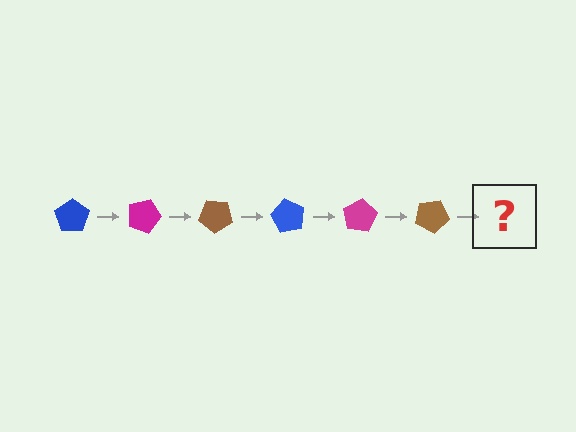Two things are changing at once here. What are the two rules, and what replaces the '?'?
The two rules are that it rotates 20 degrees each step and the color cycles through blue, magenta, and brown. The '?' should be a blue pentagon, rotated 120 degrees from the start.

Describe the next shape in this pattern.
It should be a blue pentagon, rotated 120 degrees from the start.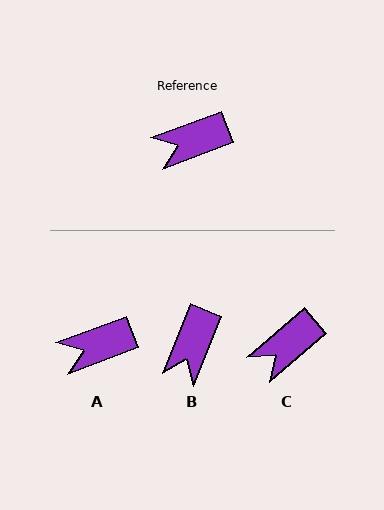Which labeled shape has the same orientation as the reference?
A.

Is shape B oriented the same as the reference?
No, it is off by about 48 degrees.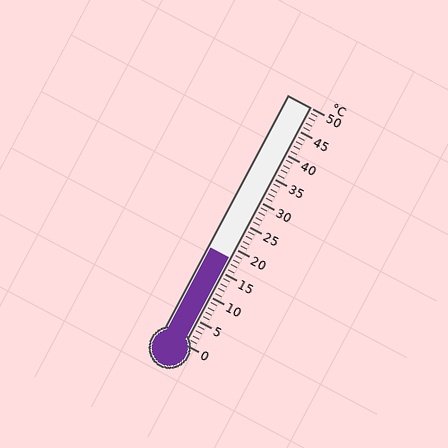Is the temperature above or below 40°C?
The temperature is below 40°C.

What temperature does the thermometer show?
The thermometer shows approximately 18°C.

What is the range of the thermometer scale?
The thermometer scale ranges from 0°C to 50°C.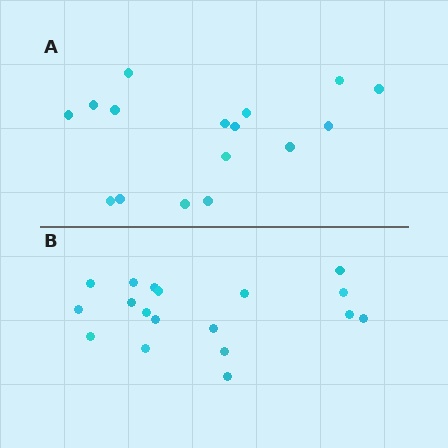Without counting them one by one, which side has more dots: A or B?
Region B (the bottom region) has more dots.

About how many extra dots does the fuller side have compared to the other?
Region B has just a few more — roughly 2 or 3 more dots than region A.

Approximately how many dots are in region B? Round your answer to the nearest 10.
About 20 dots. (The exact count is 18, which rounds to 20.)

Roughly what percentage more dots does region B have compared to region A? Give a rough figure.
About 10% more.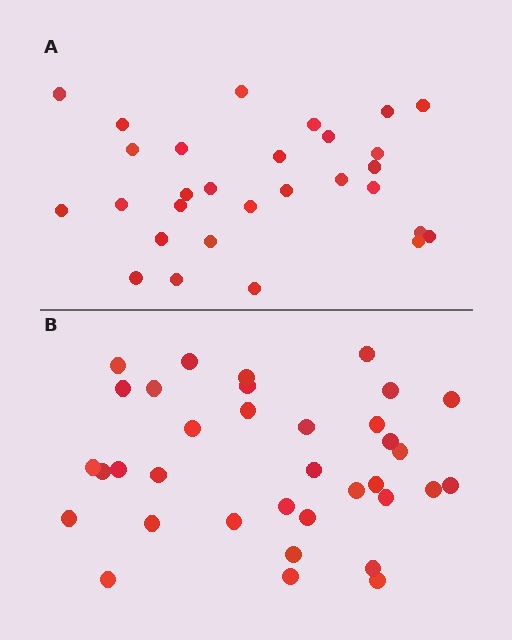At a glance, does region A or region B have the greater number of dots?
Region B (the bottom region) has more dots.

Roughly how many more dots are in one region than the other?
Region B has about 6 more dots than region A.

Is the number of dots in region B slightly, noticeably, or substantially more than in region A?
Region B has only slightly more — the two regions are fairly close. The ratio is roughly 1.2 to 1.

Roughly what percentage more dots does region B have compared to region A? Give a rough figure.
About 20% more.